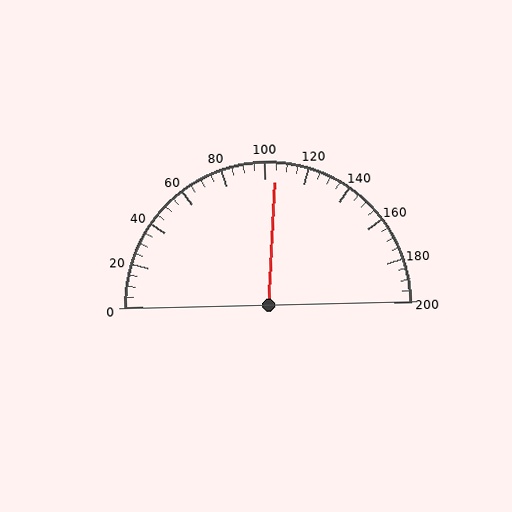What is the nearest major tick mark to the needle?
The nearest major tick mark is 100.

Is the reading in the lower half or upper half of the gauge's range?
The reading is in the upper half of the range (0 to 200).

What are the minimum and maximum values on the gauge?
The gauge ranges from 0 to 200.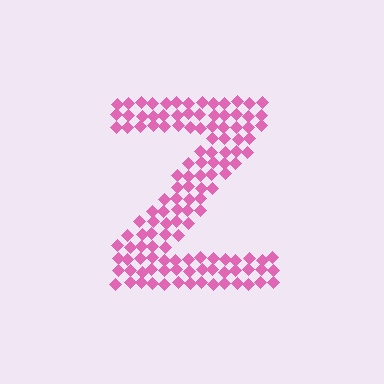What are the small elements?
The small elements are diamonds.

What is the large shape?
The large shape is the letter Z.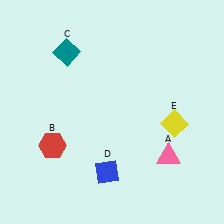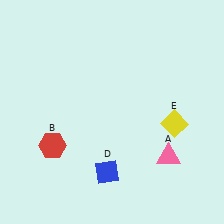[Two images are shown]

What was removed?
The teal diamond (C) was removed in Image 2.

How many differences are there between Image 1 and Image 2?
There is 1 difference between the two images.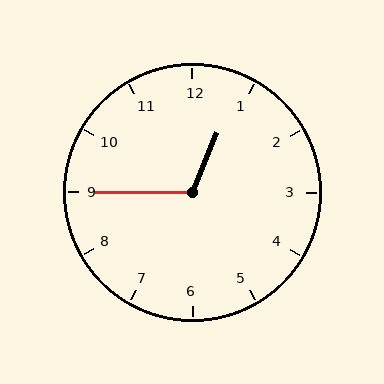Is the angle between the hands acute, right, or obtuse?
It is obtuse.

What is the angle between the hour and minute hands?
Approximately 112 degrees.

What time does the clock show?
12:45.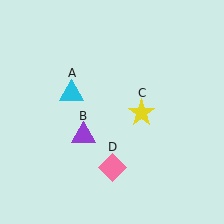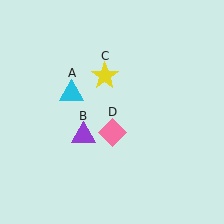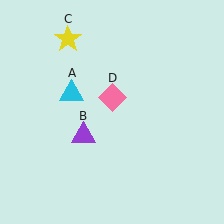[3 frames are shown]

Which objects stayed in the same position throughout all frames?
Cyan triangle (object A) and purple triangle (object B) remained stationary.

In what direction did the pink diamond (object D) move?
The pink diamond (object D) moved up.